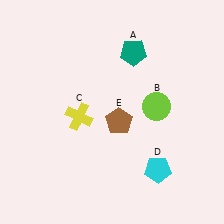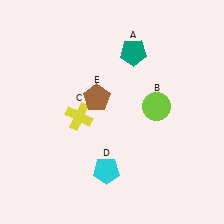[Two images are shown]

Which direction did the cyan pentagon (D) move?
The cyan pentagon (D) moved left.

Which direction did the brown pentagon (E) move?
The brown pentagon (E) moved up.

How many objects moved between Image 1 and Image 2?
2 objects moved between the two images.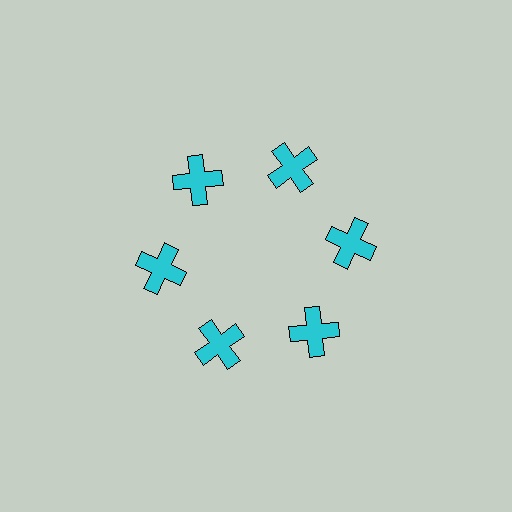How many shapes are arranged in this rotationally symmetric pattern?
There are 6 shapes, arranged in 6 groups of 1.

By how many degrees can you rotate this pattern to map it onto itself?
The pattern maps onto itself every 60 degrees of rotation.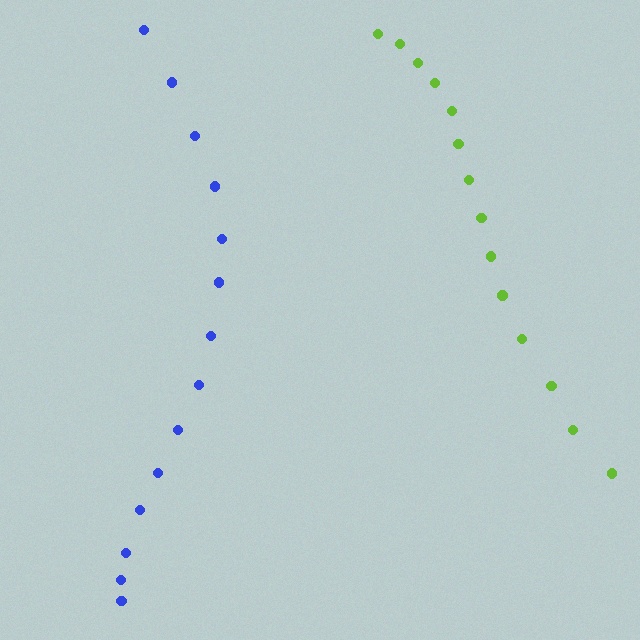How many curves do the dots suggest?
There are 2 distinct paths.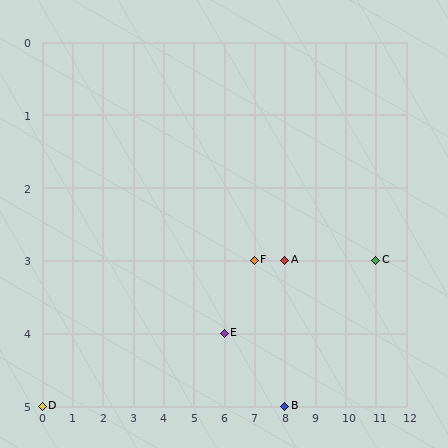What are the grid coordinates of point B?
Point B is at grid coordinates (8, 5).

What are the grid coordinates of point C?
Point C is at grid coordinates (11, 3).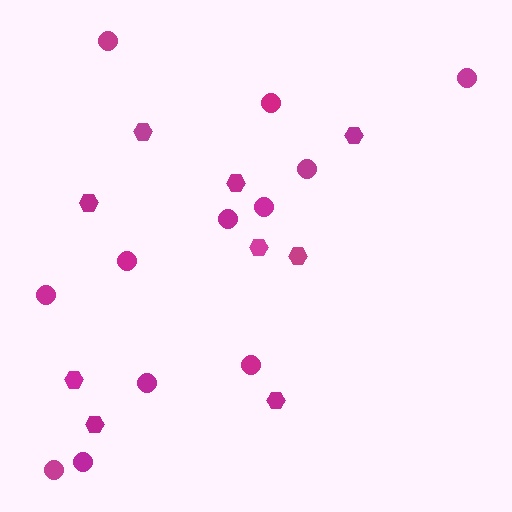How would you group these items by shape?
There are 2 groups: one group of circles (12) and one group of hexagons (9).